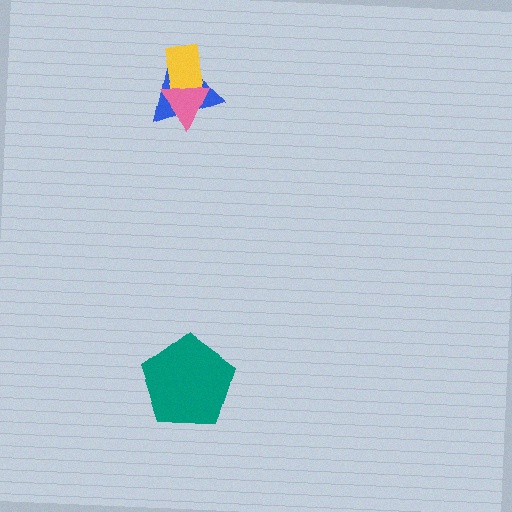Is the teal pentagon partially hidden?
No, no other shape covers it.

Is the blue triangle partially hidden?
Yes, it is partially covered by another shape.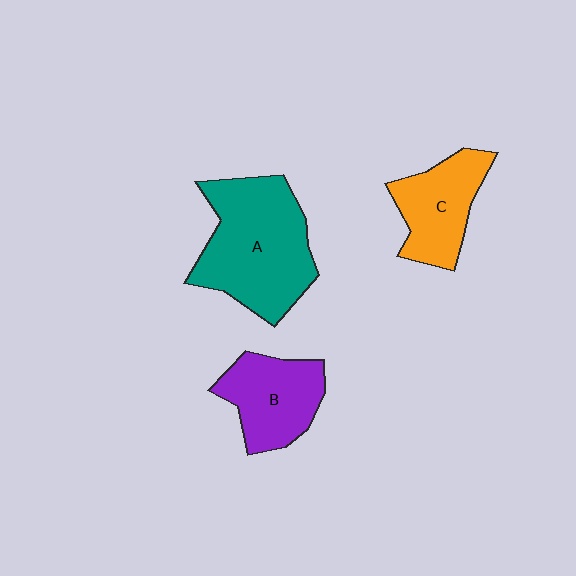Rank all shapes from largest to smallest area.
From largest to smallest: A (teal), B (purple), C (orange).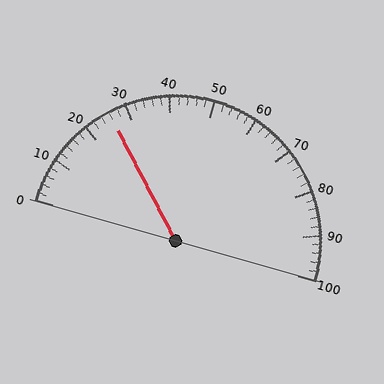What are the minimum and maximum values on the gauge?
The gauge ranges from 0 to 100.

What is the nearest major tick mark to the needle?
The nearest major tick mark is 30.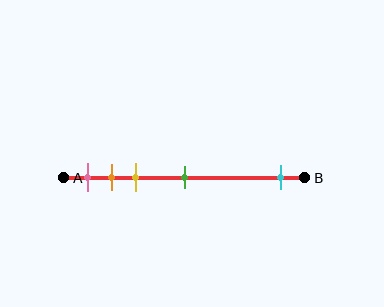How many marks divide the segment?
There are 5 marks dividing the segment.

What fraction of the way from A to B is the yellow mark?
The yellow mark is approximately 30% (0.3) of the way from A to B.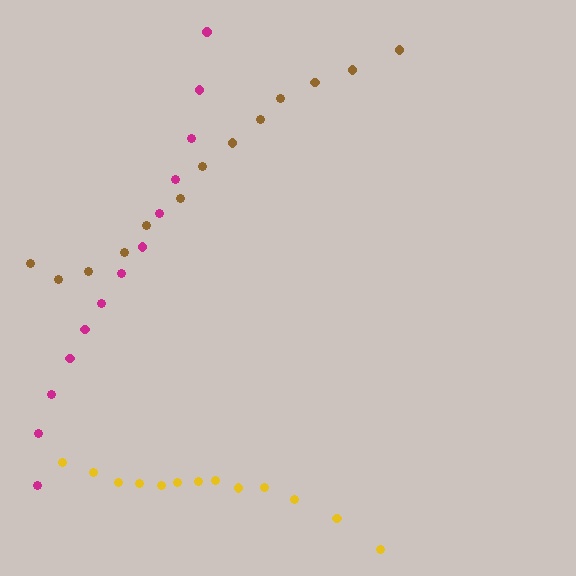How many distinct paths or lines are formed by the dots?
There are 3 distinct paths.